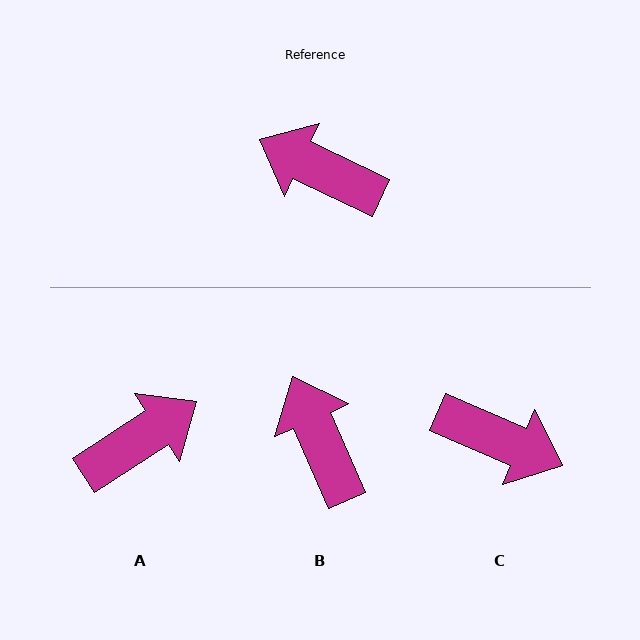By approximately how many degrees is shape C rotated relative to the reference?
Approximately 178 degrees clockwise.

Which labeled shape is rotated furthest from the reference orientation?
C, about 178 degrees away.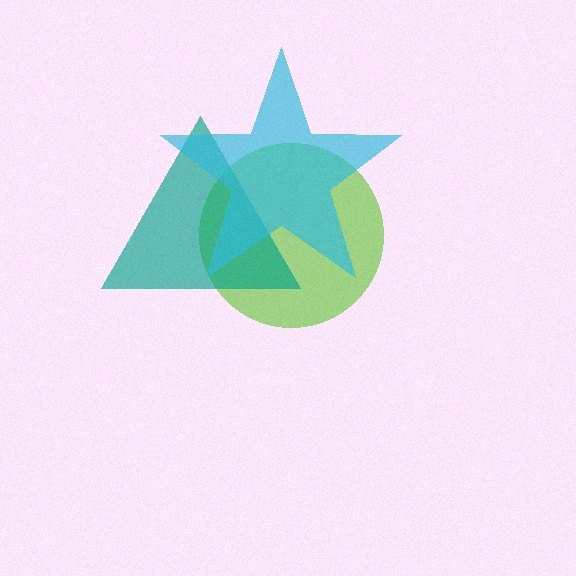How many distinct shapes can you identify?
There are 3 distinct shapes: a lime circle, a teal triangle, a cyan star.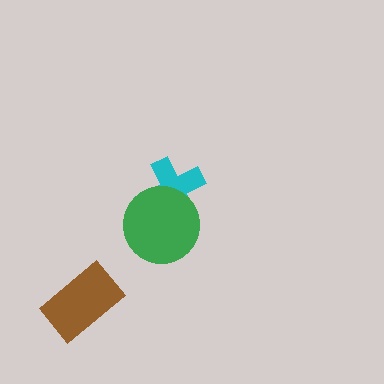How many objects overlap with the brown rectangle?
0 objects overlap with the brown rectangle.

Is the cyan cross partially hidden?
Yes, it is partially covered by another shape.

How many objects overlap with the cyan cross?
1 object overlaps with the cyan cross.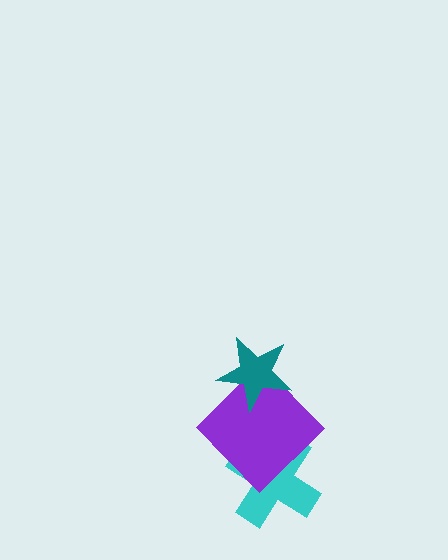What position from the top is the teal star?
The teal star is 1st from the top.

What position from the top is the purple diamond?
The purple diamond is 2nd from the top.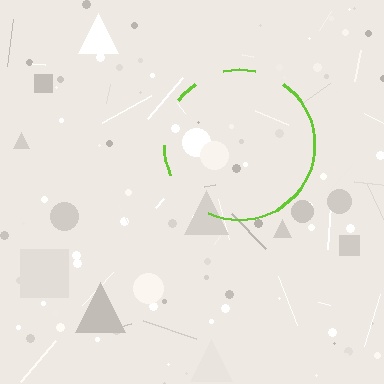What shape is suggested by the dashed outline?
The dashed outline suggests a circle.